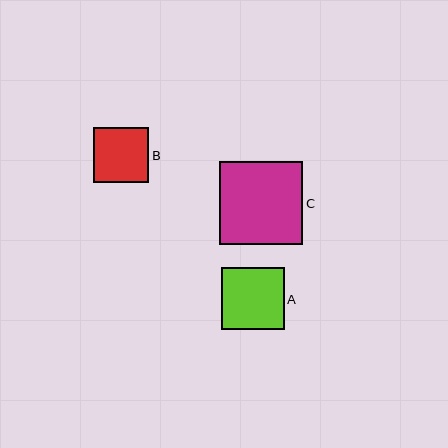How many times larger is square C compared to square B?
Square C is approximately 1.5 times the size of square B.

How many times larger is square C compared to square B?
Square C is approximately 1.5 times the size of square B.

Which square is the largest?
Square C is the largest with a size of approximately 84 pixels.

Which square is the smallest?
Square B is the smallest with a size of approximately 55 pixels.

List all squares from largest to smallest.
From largest to smallest: C, A, B.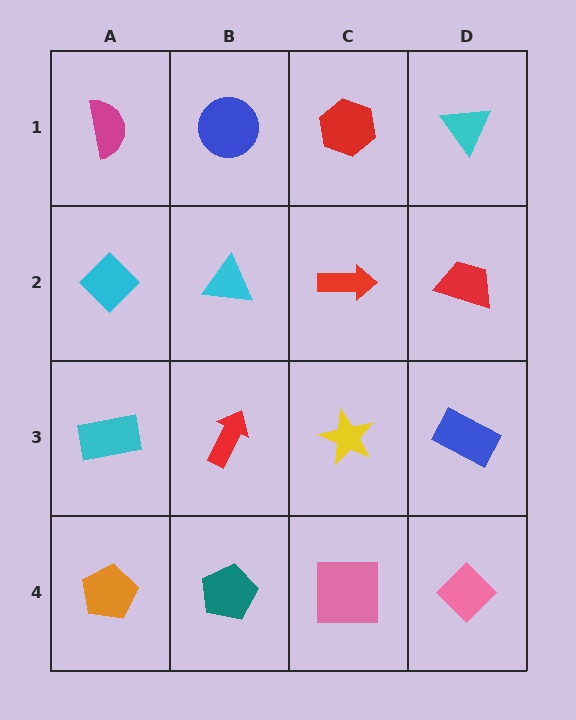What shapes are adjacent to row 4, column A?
A cyan rectangle (row 3, column A), a teal pentagon (row 4, column B).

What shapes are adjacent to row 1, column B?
A cyan triangle (row 2, column B), a magenta semicircle (row 1, column A), a red hexagon (row 1, column C).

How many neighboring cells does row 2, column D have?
3.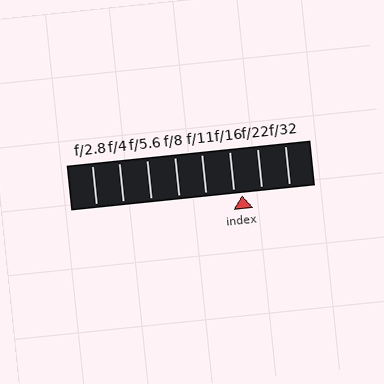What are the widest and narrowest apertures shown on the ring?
The widest aperture shown is f/2.8 and the narrowest is f/32.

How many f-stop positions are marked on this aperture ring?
There are 8 f-stop positions marked.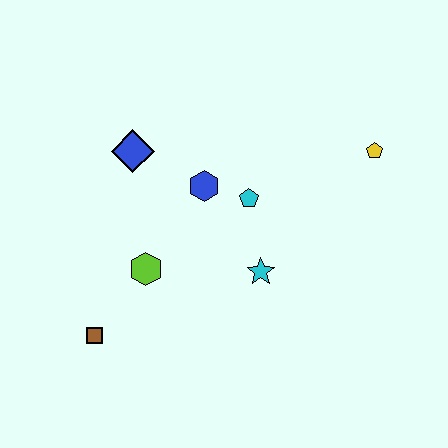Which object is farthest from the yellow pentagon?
The brown square is farthest from the yellow pentagon.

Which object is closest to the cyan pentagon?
The blue hexagon is closest to the cyan pentagon.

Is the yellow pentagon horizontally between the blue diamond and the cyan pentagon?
No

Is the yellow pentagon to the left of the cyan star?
No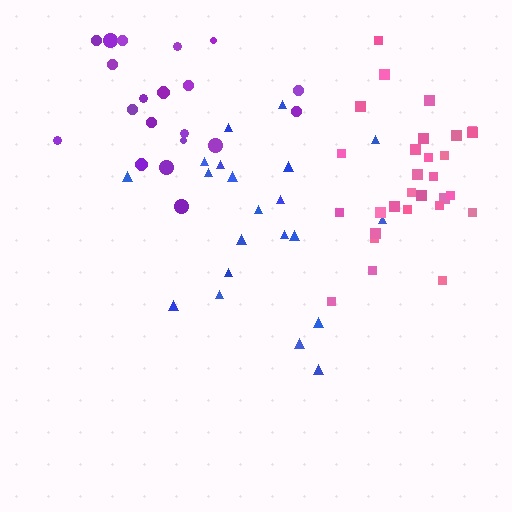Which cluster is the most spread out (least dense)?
Blue.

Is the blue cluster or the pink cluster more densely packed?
Pink.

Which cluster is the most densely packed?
Pink.